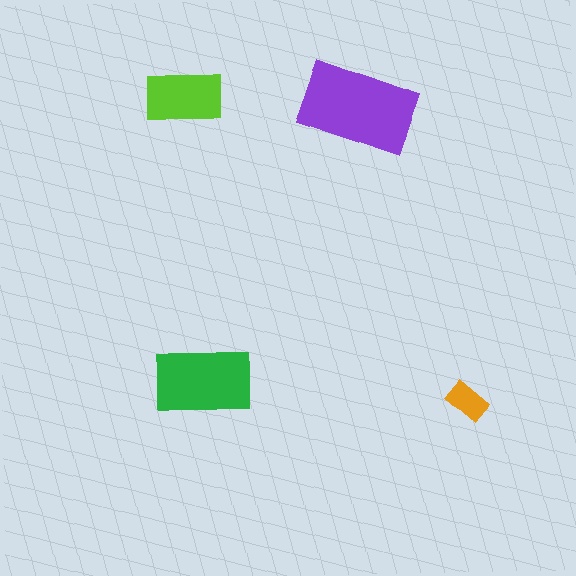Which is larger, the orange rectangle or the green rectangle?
The green one.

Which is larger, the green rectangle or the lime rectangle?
The green one.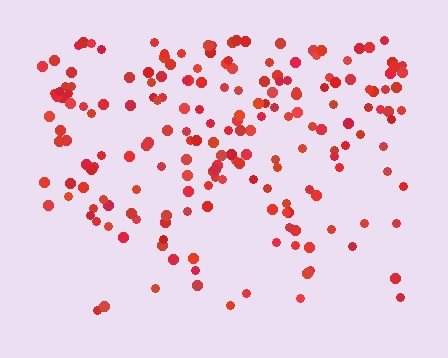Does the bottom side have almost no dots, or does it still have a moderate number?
Still a moderate number, just noticeably fewer than the top.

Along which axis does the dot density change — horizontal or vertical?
Vertical.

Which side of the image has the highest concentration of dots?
The top.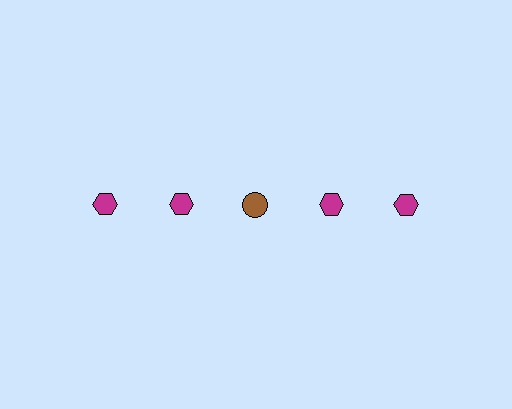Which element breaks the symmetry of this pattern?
The brown circle in the top row, center column breaks the symmetry. All other shapes are magenta hexagons.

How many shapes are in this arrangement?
There are 5 shapes arranged in a grid pattern.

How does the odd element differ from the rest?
It differs in both color (brown instead of magenta) and shape (circle instead of hexagon).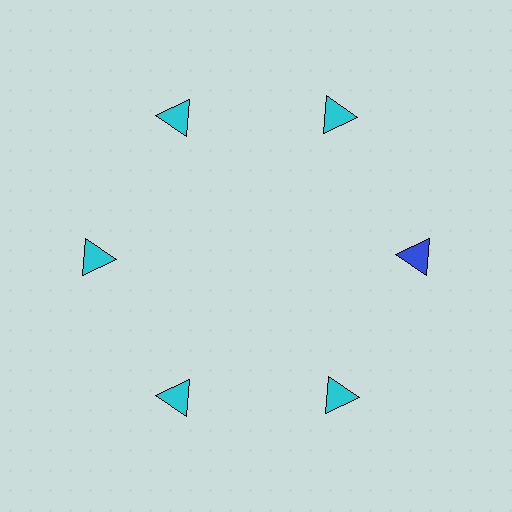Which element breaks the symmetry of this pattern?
The blue triangle at roughly the 3 o'clock position breaks the symmetry. All other shapes are cyan triangles.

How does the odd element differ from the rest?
It has a different color: blue instead of cyan.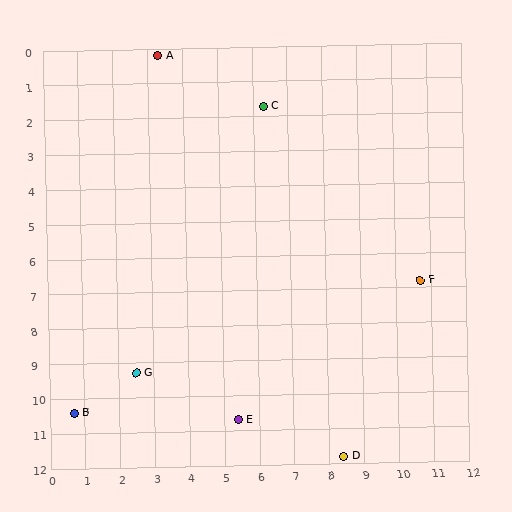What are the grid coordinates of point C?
Point C is at approximately (6.3, 1.7).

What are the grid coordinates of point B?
Point B is at approximately (0.7, 10.4).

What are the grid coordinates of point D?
Point D is at approximately (8.4, 11.8).